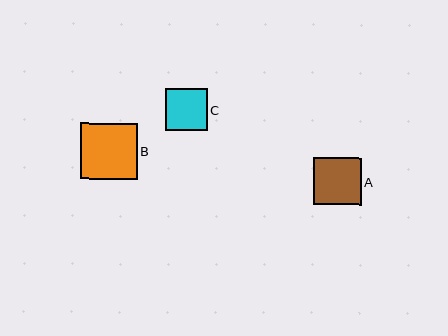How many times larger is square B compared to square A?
Square B is approximately 1.2 times the size of square A.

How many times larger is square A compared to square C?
Square A is approximately 1.1 times the size of square C.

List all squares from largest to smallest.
From largest to smallest: B, A, C.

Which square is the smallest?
Square C is the smallest with a size of approximately 42 pixels.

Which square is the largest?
Square B is the largest with a size of approximately 56 pixels.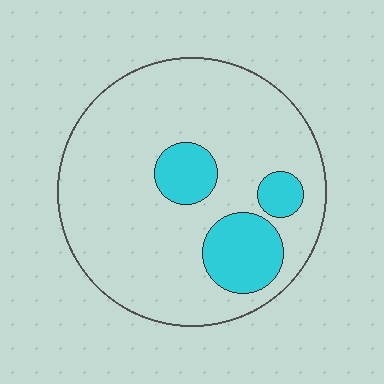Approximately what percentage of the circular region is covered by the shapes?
Approximately 20%.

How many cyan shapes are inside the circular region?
3.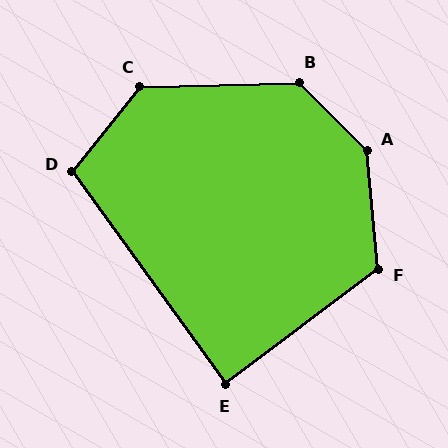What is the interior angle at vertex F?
Approximately 122 degrees (obtuse).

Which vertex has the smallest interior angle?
E, at approximately 89 degrees.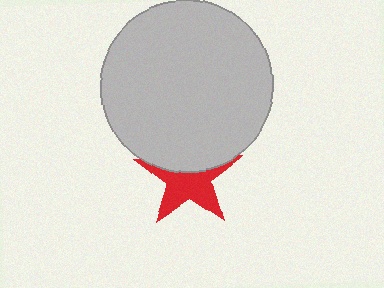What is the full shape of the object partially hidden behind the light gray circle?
The partially hidden object is a red star.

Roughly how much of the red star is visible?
About half of it is visible (roughly 59%).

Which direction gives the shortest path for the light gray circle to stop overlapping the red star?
Moving up gives the shortest separation.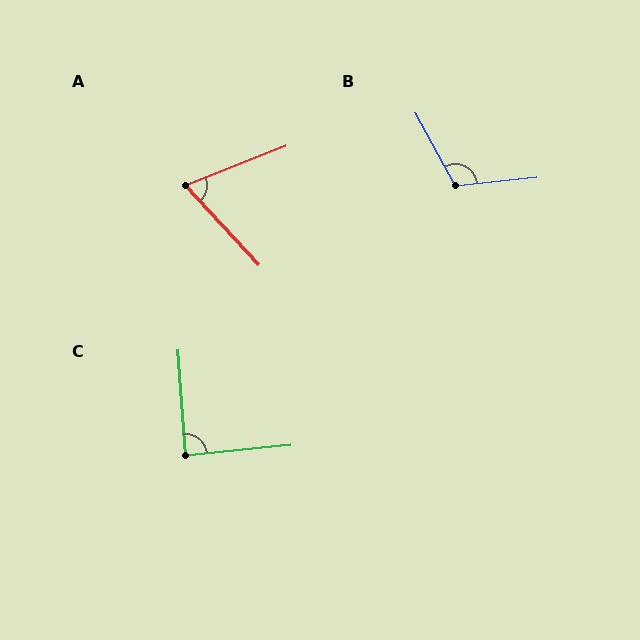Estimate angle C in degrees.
Approximately 89 degrees.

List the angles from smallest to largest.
A (69°), C (89°), B (113°).